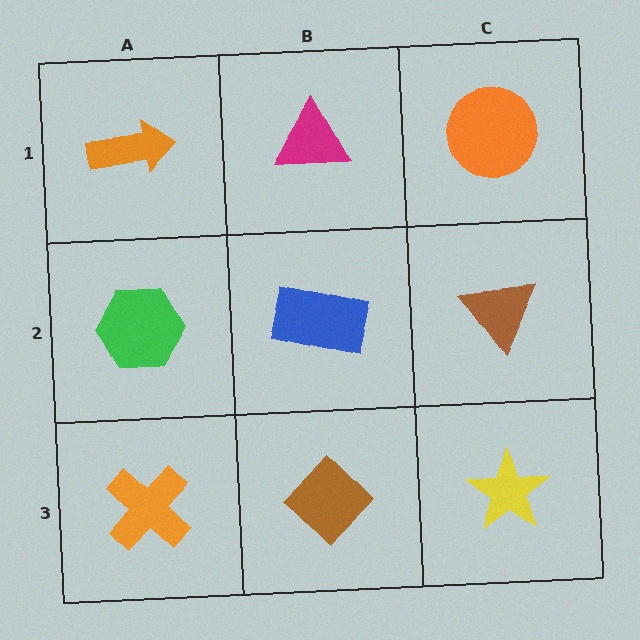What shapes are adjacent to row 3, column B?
A blue rectangle (row 2, column B), an orange cross (row 3, column A), a yellow star (row 3, column C).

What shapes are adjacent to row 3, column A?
A green hexagon (row 2, column A), a brown diamond (row 3, column B).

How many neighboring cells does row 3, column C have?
2.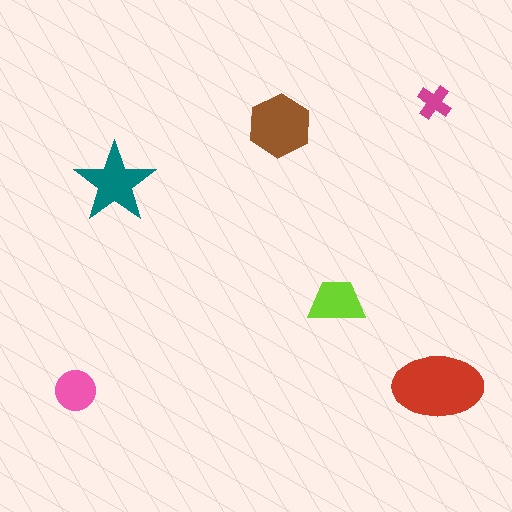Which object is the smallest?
The magenta cross.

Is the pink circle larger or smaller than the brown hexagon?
Smaller.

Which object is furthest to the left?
The pink circle is leftmost.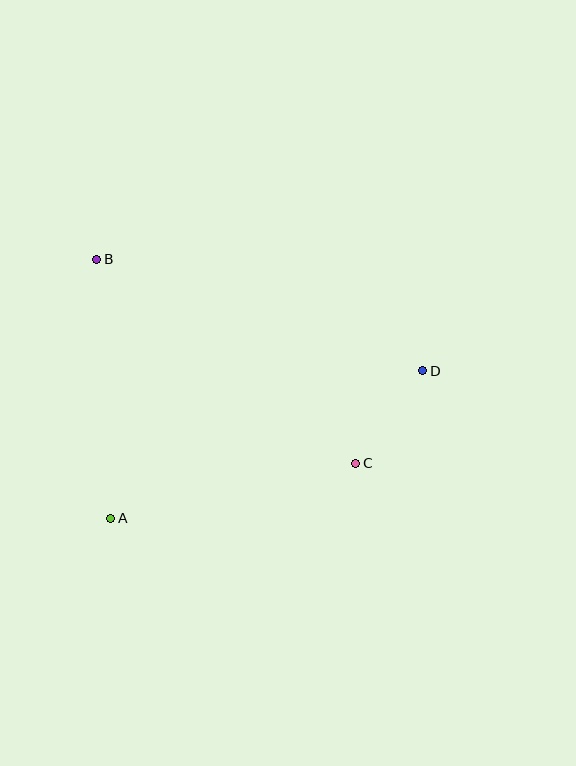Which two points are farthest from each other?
Points A and D are farthest from each other.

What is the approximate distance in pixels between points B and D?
The distance between B and D is approximately 344 pixels.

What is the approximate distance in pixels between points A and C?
The distance between A and C is approximately 251 pixels.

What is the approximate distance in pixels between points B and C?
The distance between B and C is approximately 330 pixels.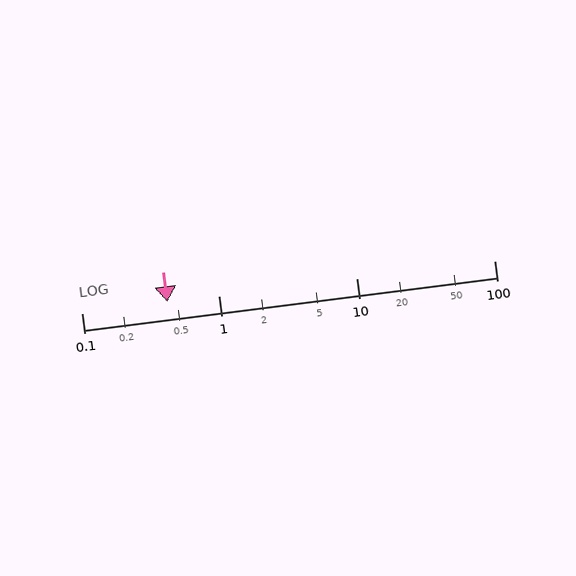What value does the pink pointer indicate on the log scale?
The pointer indicates approximately 0.42.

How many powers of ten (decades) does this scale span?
The scale spans 3 decades, from 0.1 to 100.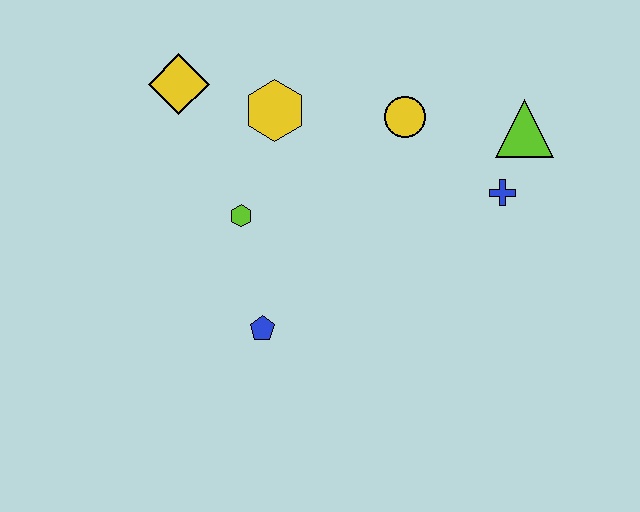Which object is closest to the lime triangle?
The blue cross is closest to the lime triangle.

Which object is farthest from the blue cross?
The yellow diamond is farthest from the blue cross.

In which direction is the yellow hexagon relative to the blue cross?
The yellow hexagon is to the left of the blue cross.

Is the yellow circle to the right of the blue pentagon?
Yes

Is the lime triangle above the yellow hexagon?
No